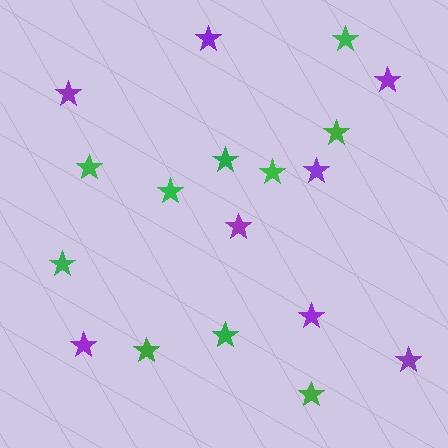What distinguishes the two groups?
There are 2 groups: one group of purple stars (8) and one group of green stars (10).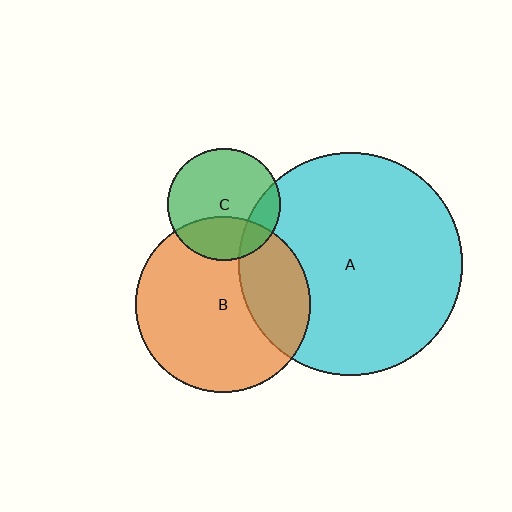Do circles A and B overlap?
Yes.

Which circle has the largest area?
Circle A (cyan).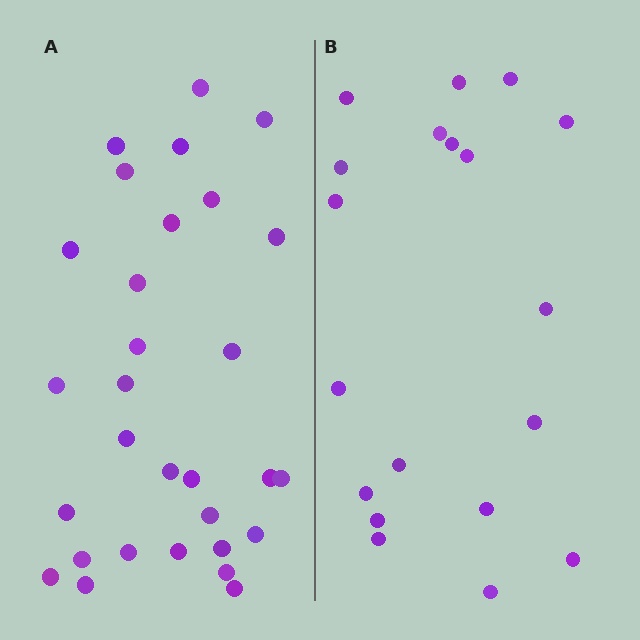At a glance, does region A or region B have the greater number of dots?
Region A (the left region) has more dots.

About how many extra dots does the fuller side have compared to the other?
Region A has roughly 12 or so more dots than region B.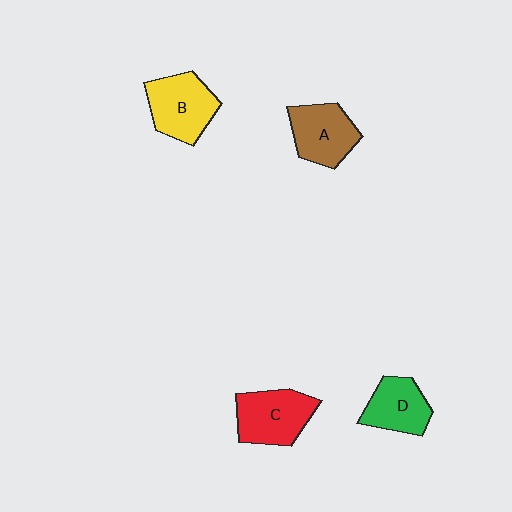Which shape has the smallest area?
Shape D (green).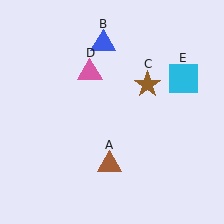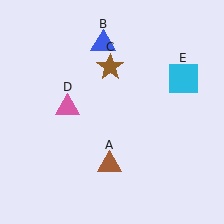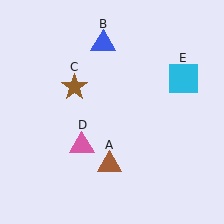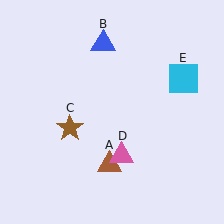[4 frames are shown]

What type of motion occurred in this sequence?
The brown star (object C), pink triangle (object D) rotated counterclockwise around the center of the scene.